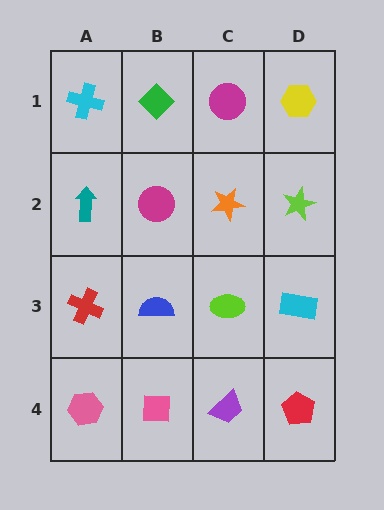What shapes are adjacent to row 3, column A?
A teal arrow (row 2, column A), a pink hexagon (row 4, column A), a blue semicircle (row 3, column B).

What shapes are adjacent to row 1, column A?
A teal arrow (row 2, column A), a green diamond (row 1, column B).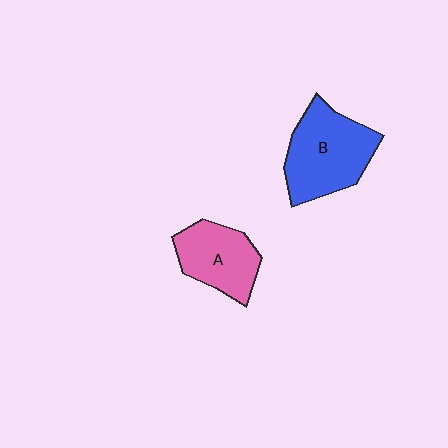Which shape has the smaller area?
Shape A (pink).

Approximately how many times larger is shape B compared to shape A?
Approximately 1.4 times.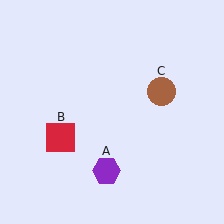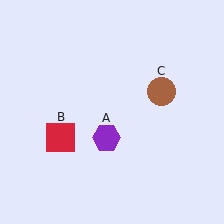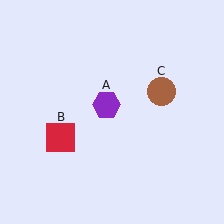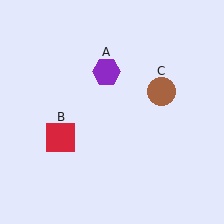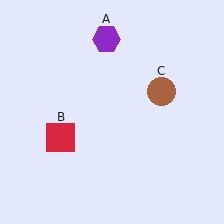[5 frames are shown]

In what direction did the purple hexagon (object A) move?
The purple hexagon (object A) moved up.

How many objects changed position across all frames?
1 object changed position: purple hexagon (object A).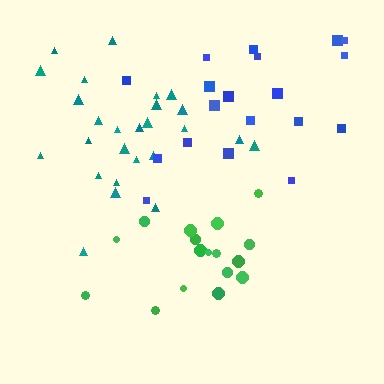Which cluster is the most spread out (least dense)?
Blue.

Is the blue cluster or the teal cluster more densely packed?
Teal.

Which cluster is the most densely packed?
Teal.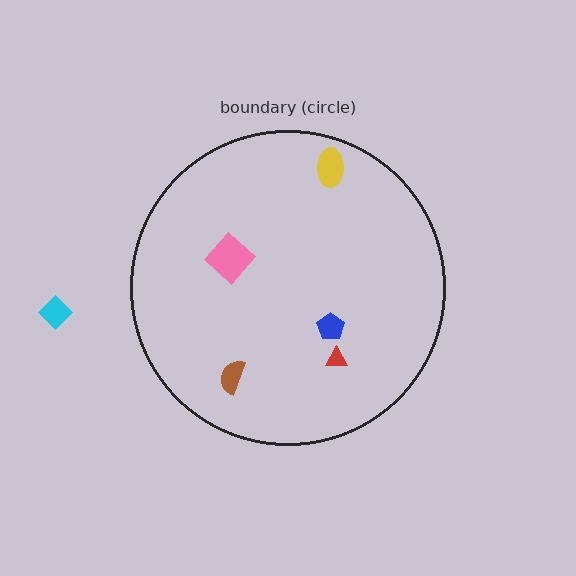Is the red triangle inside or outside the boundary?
Inside.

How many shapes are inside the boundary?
5 inside, 1 outside.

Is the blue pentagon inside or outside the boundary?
Inside.